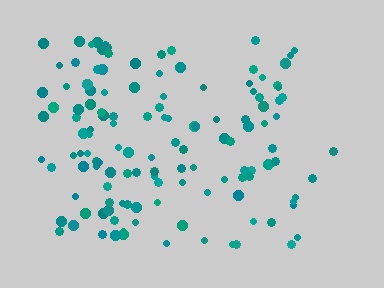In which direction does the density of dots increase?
From right to left, with the left side densest.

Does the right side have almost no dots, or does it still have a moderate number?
Still a moderate number, just noticeably fewer than the left.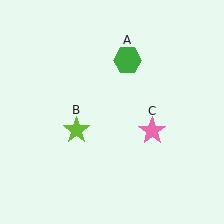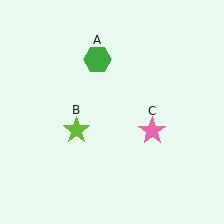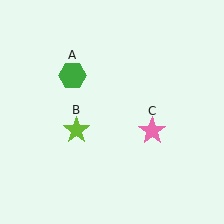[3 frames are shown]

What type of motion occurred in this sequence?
The green hexagon (object A) rotated counterclockwise around the center of the scene.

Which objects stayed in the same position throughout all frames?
Lime star (object B) and pink star (object C) remained stationary.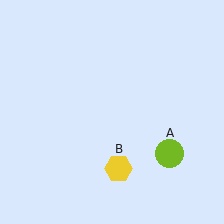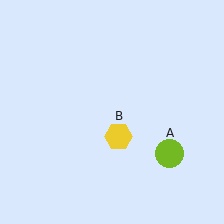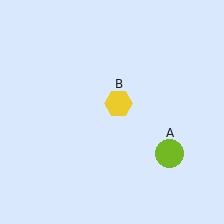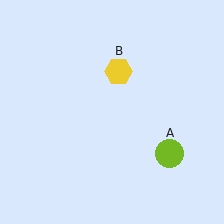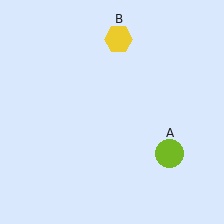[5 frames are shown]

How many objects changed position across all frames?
1 object changed position: yellow hexagon (object B).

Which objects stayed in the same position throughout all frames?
Lime circle (object A) remained stationary.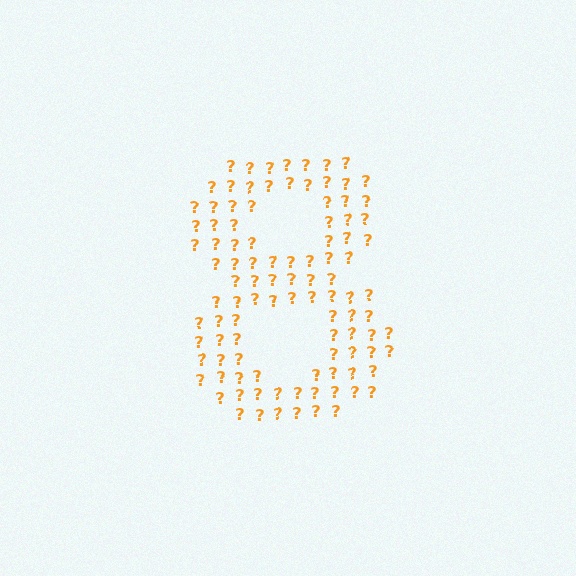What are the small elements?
The small elements are question marks.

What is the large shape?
The large shape is the digit 8.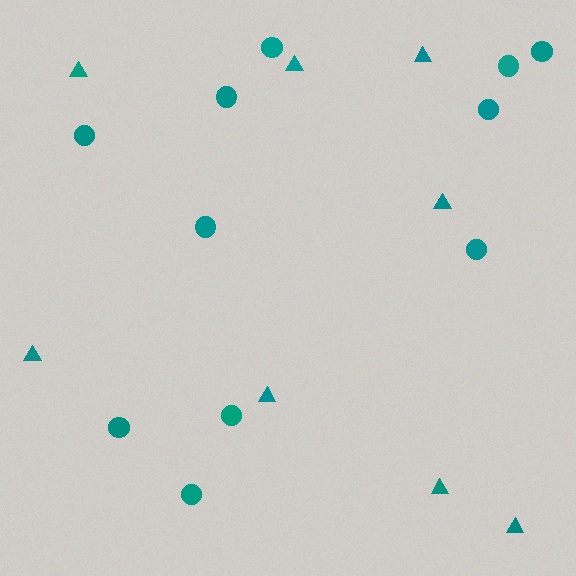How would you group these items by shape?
There are 2 groups: one group of circles (11) and one group of triangles (8).